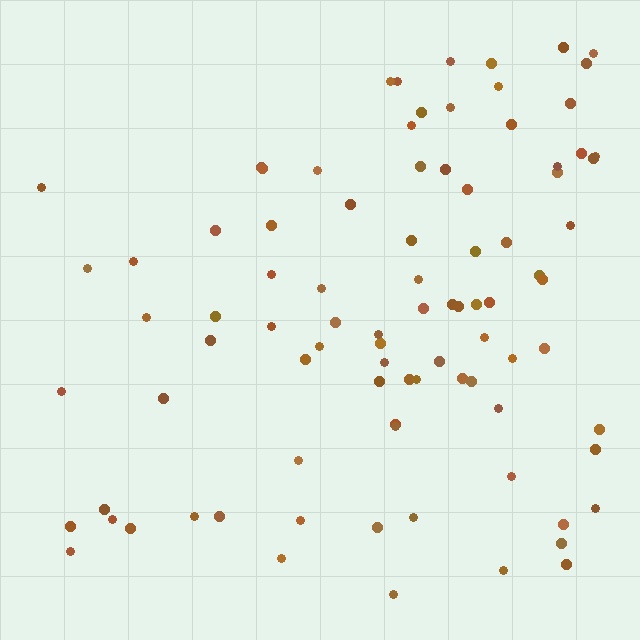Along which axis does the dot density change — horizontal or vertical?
Horizontal.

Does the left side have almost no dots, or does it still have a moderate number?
Still a moderate number, just noticeably fewer than the right.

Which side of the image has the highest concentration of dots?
The right.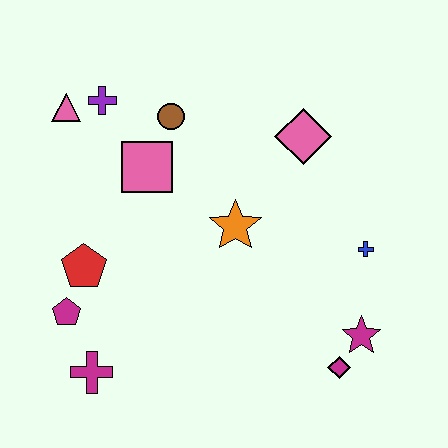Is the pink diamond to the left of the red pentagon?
No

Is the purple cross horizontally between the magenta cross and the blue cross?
Yes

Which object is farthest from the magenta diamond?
The pink triangle is farthest from the magenta diamond.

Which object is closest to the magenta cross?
The magenta pentagon is closest to the magenta cross.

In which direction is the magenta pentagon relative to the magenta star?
The magenta pentagon is to the left of the magenta star.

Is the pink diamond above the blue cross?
Yes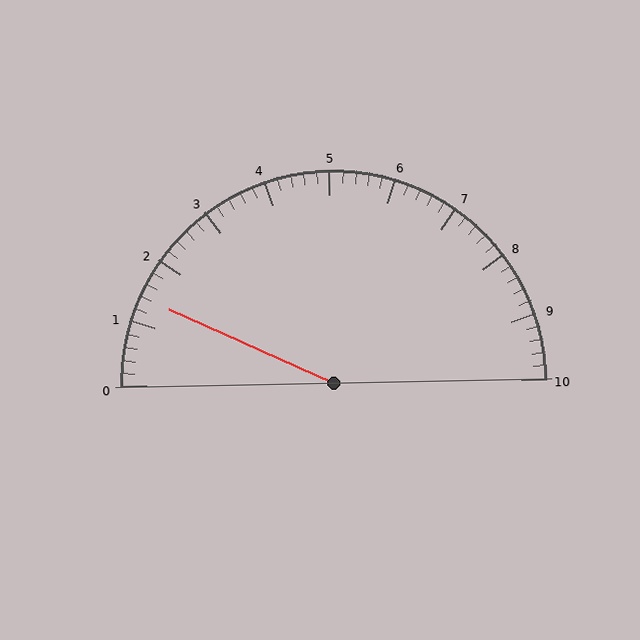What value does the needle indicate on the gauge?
The needle indicates approximately 1.4.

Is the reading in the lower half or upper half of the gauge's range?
The reading is in the lower half of the range (0 to 10).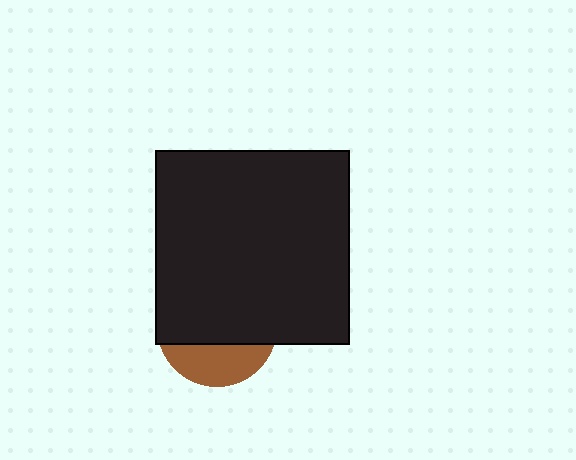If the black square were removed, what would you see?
You would see the complete brown circle.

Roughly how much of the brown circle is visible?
A small part of it is visible (roughly 30%).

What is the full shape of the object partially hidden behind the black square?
The partially hidden object is a brown circle.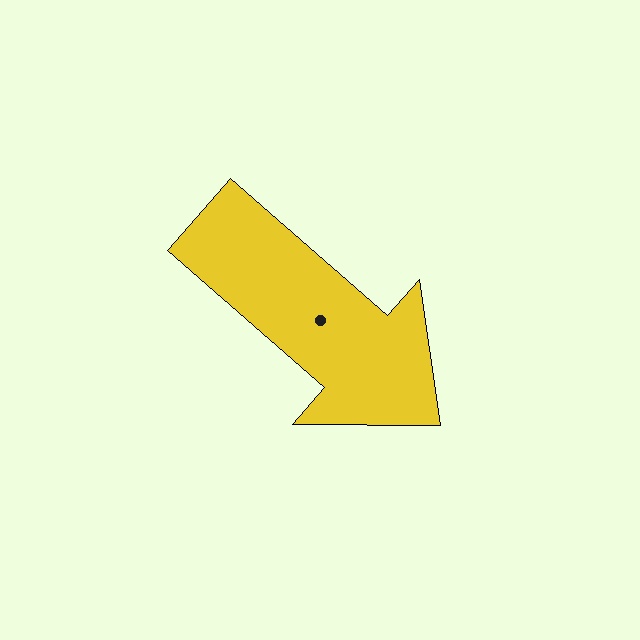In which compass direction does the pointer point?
Southeast.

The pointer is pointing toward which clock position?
Roughly 4 o'clock.